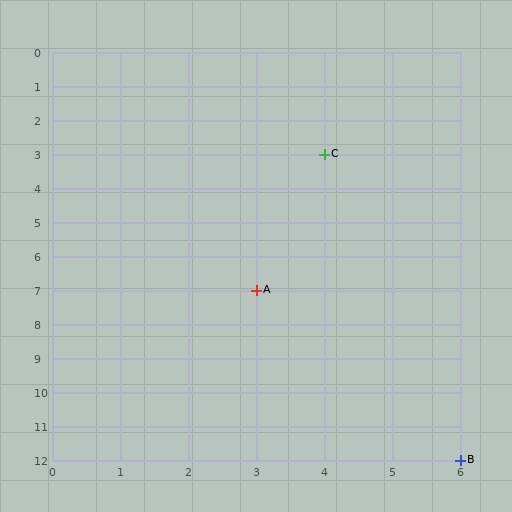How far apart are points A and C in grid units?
Points A and C are 1 column and 4 rows apart (about 4.1 grid units diagonally).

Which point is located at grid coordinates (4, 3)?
Point C is at (4, 3).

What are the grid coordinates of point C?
Point C is at grid coordinates (4, 3).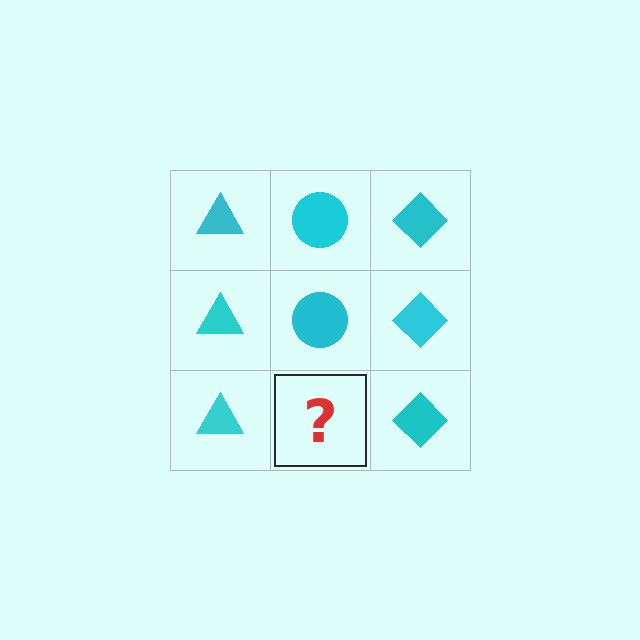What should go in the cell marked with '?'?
The missing cell should contain a cyan circle.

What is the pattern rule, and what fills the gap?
The rule is that each column has a consistent shape. The gap should be filled with a cyan circle.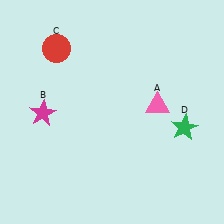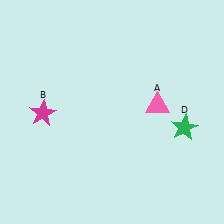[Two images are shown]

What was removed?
The red circle (C) was removed in Image 2.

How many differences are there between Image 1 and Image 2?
There is 1 difference between the two images.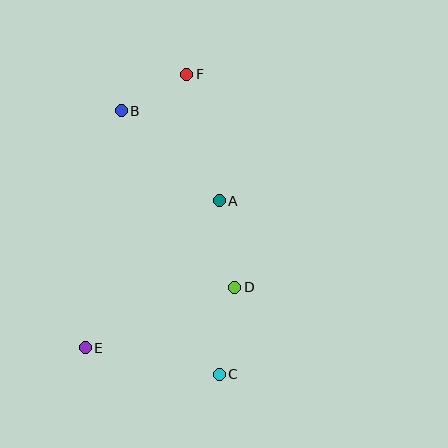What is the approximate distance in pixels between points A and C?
The distance between A and C is approximately 174 pixels.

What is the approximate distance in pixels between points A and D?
The distance between A and D is approximately 88 pixels.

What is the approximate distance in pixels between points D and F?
The distance between D and F is approximately 218 pixels.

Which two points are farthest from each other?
Points C and F are farthest from each other.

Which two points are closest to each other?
Points B and F are closest to each other.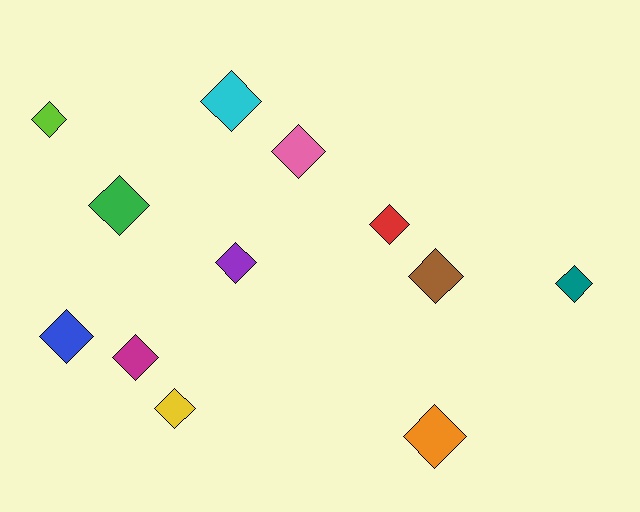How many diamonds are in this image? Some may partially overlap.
There are 12 diamonds.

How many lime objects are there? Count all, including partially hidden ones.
There is 1 lime object.